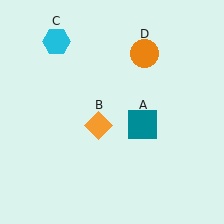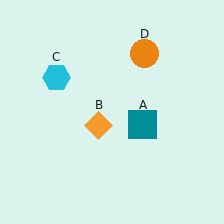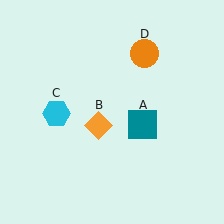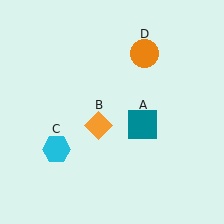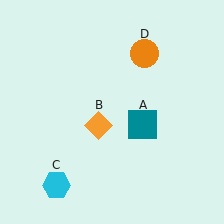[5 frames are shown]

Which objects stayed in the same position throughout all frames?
Teal square (object A) and orange diamond (object B) and orange circle (object D) remained stationary.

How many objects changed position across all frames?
1 object changed position: cyan hexagon (object C).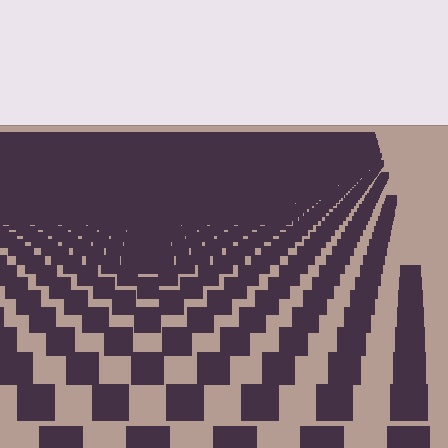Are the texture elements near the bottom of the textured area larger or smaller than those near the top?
Larger. Near the bottom, elements are closer to the viewer and appear at a bigger on-screen size.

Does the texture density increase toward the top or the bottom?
Density increases toward the top.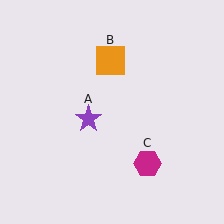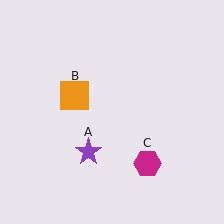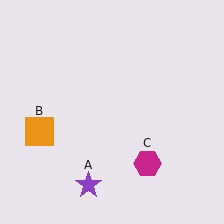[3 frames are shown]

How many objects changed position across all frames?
2 objects changed position: purple star (object A), orange square (object B).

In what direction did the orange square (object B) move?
The orange square (object B) moved down and to the left.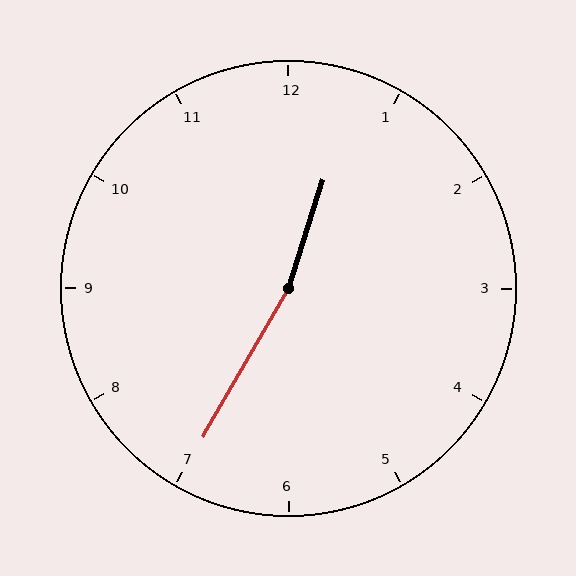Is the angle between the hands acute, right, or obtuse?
It is obtuse.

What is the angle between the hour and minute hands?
Approximately 168 degrees.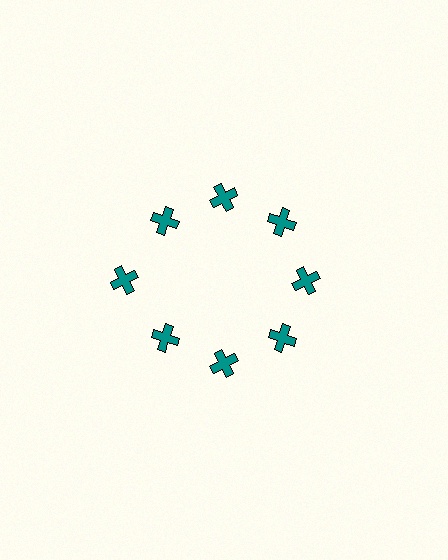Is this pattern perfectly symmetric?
No. The 8 teal crosses are arranged in a ring, but one element near the 9 o'clock position is pushed outward from the center, breaking the 8-fold rotational symmetry.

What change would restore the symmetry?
The symmetry would be restored by moving it inward, back onto the ring so that all 8 crosses sit at equal angles and equal distance from the center.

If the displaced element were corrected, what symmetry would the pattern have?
It would have 8-fold rotational symmetry — the pattern would map onto itself every 45 degrees.